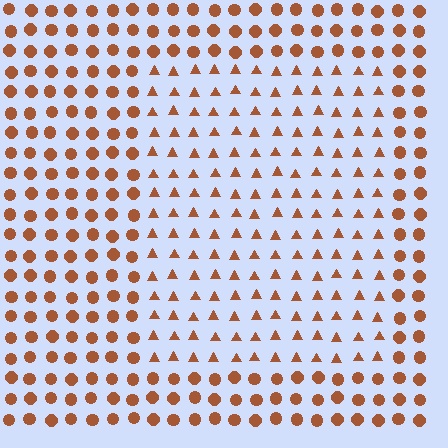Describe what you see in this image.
The image is filled with small brown elements arranged in a uniform grid. A rectangle-shaped region contains triangles, while the surrounding area contains circles. The boundary is defined purely by the change in element shape.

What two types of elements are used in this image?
The image uses triangles inside the rectangle region and circles outside it.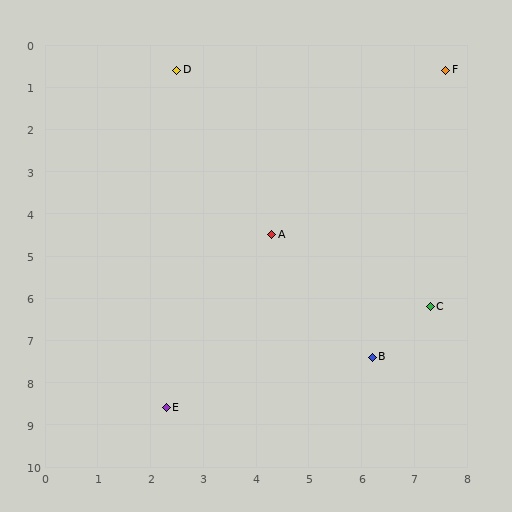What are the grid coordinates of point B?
Point B is at approximately (6.2, 7.4).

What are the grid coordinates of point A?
Point A is at approximately (4.3, 4.5).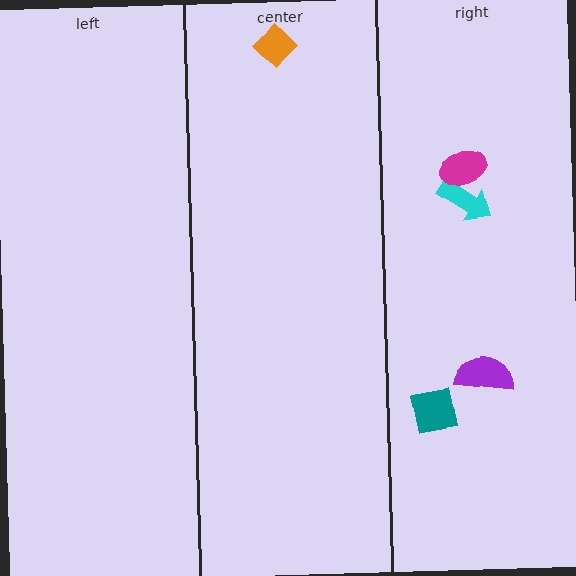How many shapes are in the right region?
4.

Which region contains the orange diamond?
The center region.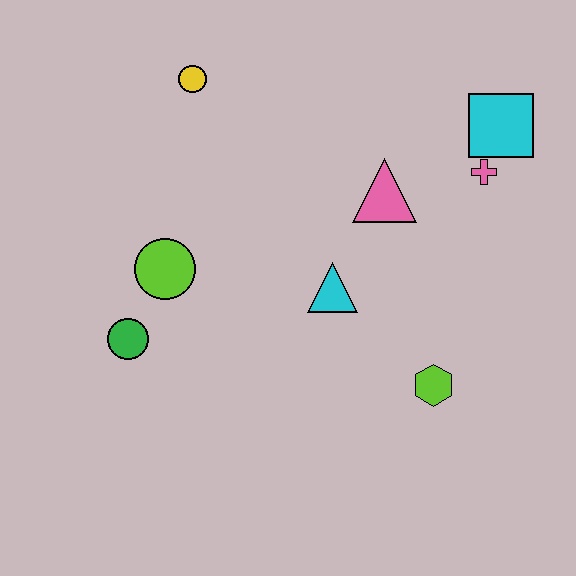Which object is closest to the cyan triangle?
The pink triangle is closest to the cyan triangle.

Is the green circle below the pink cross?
Yes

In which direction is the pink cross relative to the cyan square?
The pink cross is below the cyan square.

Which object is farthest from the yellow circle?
The lime hexagon is farthest from the yellow circle.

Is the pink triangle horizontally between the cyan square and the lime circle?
Yes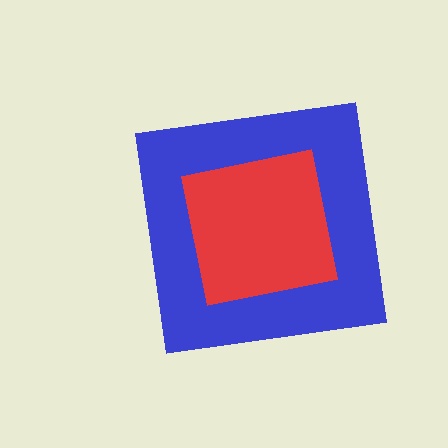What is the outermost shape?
The blue square.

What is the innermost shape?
The red square.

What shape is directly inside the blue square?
The red square.